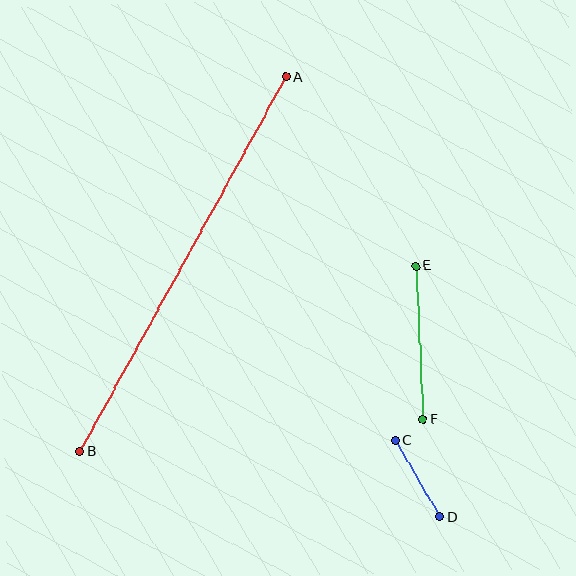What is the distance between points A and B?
The distance is approximately 428 pixels.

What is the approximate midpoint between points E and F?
The midpoint is at approximately (419, 343) pixels.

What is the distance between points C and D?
The distance is approximately 89 pixels.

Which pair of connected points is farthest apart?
Points A and B are farthest apart.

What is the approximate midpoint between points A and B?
The midpoint is at approximately (183, 264) pixels.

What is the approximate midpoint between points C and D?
The midpoint is at approximately (418, 479) pixels.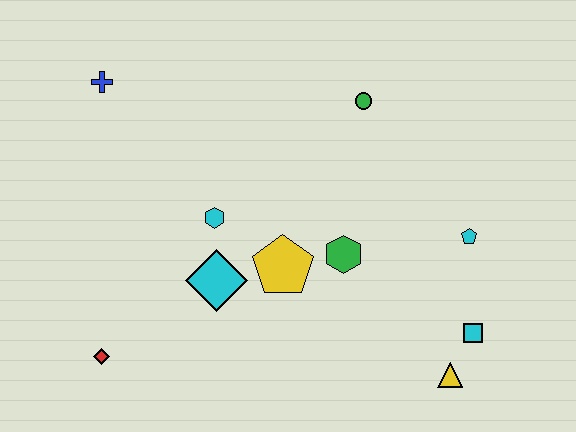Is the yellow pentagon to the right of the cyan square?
No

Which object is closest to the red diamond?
The cyan diamond is closest to the red diamond.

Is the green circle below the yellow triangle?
No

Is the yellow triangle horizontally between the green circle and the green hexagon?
No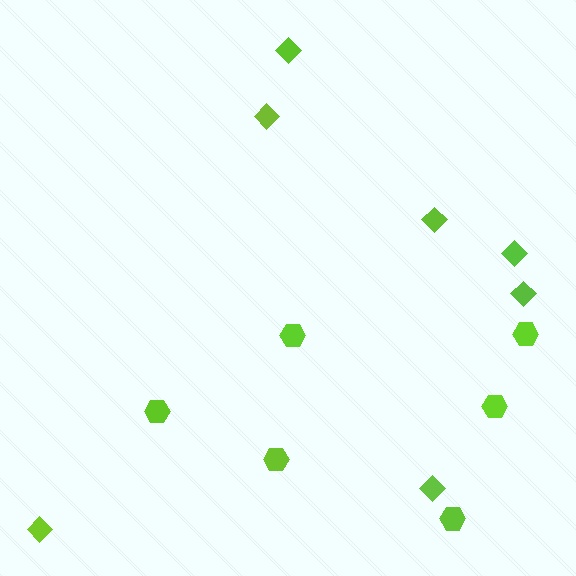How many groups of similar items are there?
There are 2 groups: one group of hexagons (6) and one group of diamonds (7).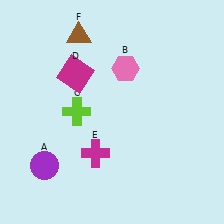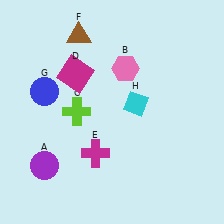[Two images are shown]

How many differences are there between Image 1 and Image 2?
There are 2 differences between the two images.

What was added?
A blue circle (G), a cyan diamond (H) were added in Image 2.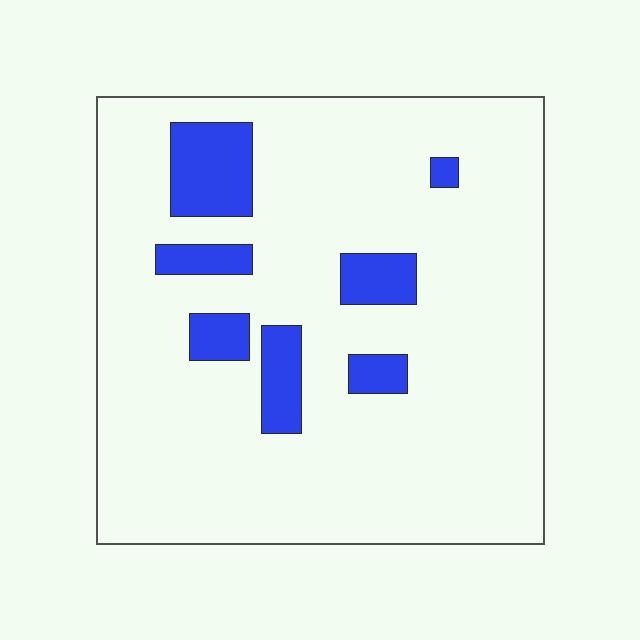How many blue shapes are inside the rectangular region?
7.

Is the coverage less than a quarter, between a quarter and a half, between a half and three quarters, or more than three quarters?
Less than a quarter.